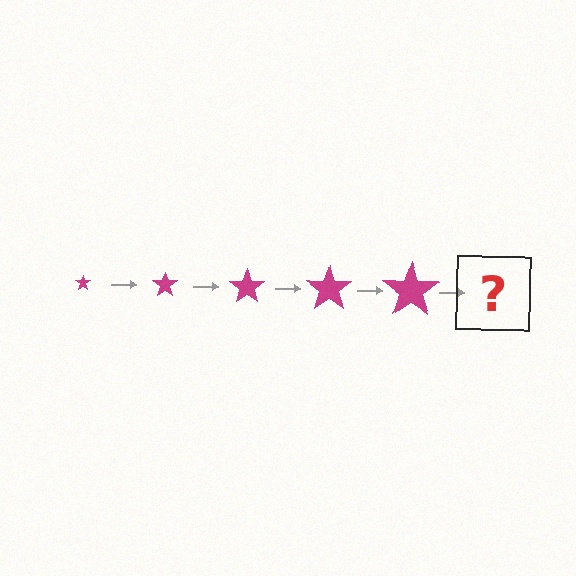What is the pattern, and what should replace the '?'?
The pattern is that the star gets progressively larger each step. The '?' should be a magenta star, larger than the previous one.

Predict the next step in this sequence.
The next step is a magenta star, larger than the previous one.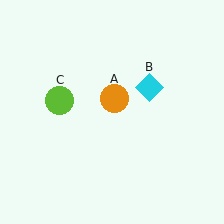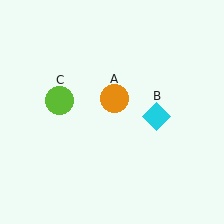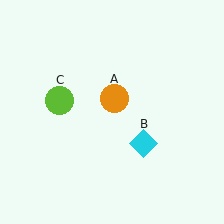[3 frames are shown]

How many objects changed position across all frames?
1 object changed position: cyan diamond (object B).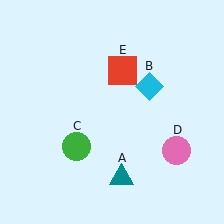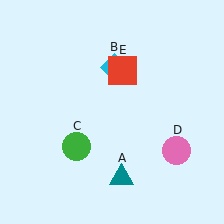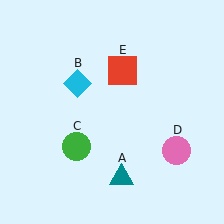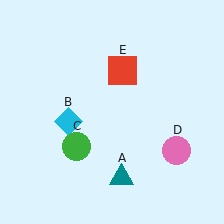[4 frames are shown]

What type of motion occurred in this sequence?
The cyan diamond (object B) rotated counterclockwise around the center of the scene.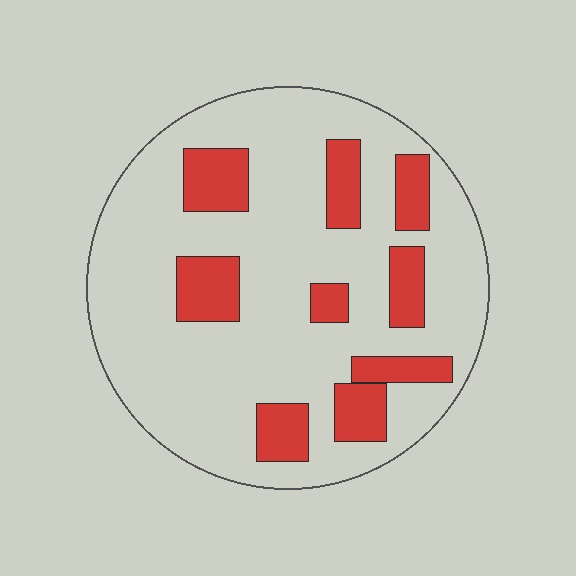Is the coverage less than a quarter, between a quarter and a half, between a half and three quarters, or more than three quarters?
Less than a quarter.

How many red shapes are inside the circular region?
9.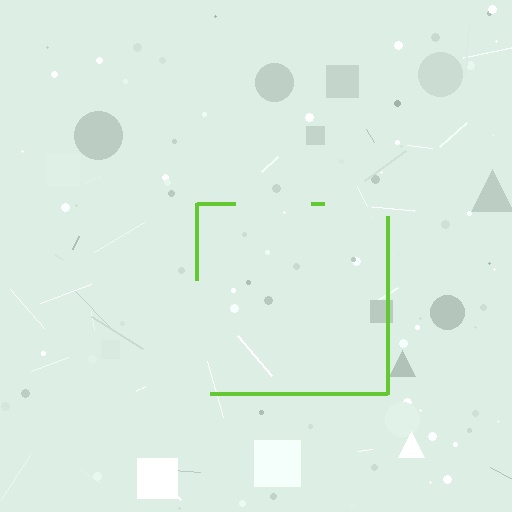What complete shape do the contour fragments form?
The contour fragments form a square.